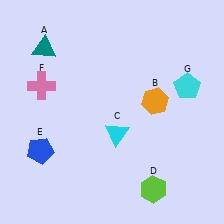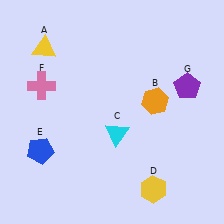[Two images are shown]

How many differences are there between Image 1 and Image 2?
There are 3 differences between the two images.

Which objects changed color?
A changed from teal to yellow. D changed from lime to yellow. G changed from cyan to purple.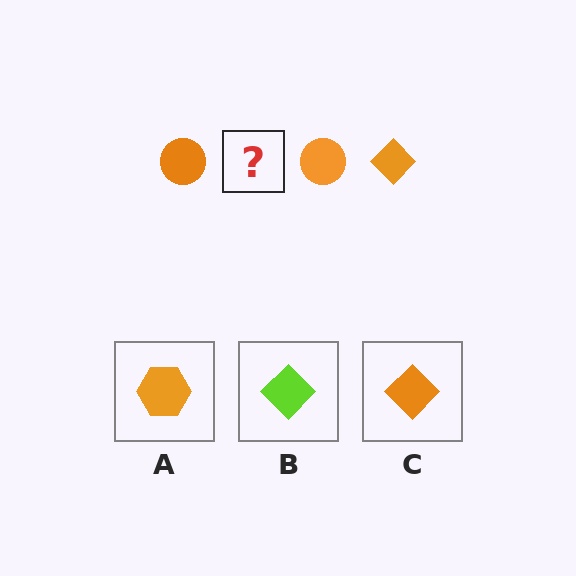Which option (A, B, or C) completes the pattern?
C.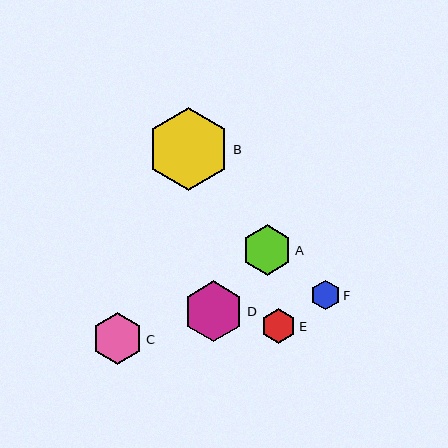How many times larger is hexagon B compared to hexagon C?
Hexagon B is approximately 1.6 times the size of hexagon C.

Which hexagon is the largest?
Hexagon B is the largest with a size of approximately 83 pixels.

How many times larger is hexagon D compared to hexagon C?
Hexagon D is approximately 1.2 times the size of hexagon C.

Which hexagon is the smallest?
Hexagon F is the smallest with a size of approximately 30 pixels.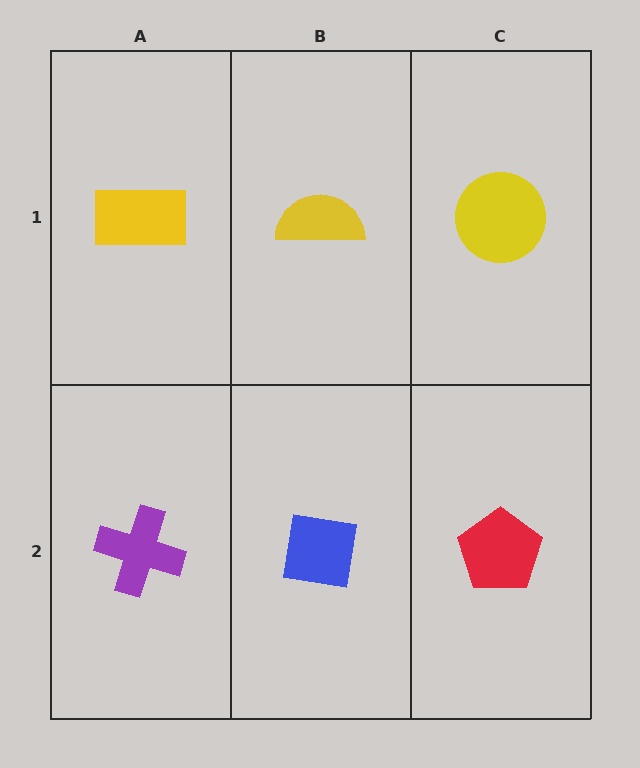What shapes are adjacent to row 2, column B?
A yellow semicircle (row 1, column B), a purple cross (row 2, column A), a red pentagon (row 2, column C).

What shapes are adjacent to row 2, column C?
A yellow circle (row 1, column C), a blue square (row 2, column B).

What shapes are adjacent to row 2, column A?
A yellow rectangle (row 1, column A), a blue square (row 2, column B).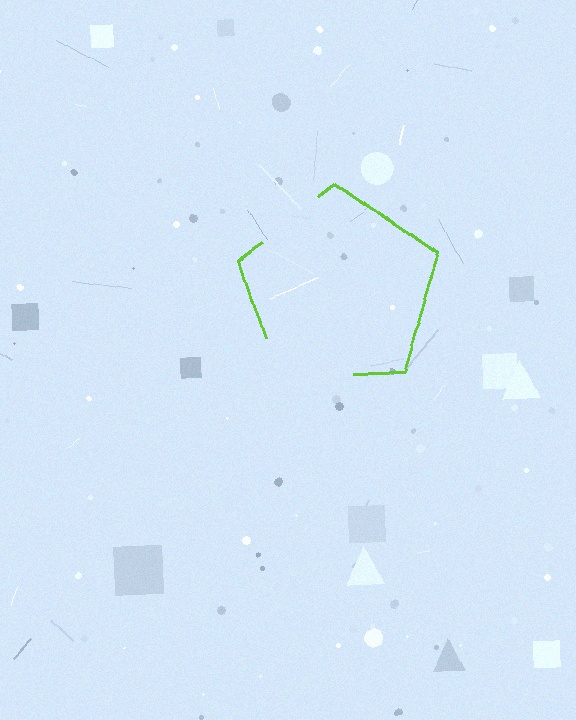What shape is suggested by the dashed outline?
The dashed outline suggests a pentagon.